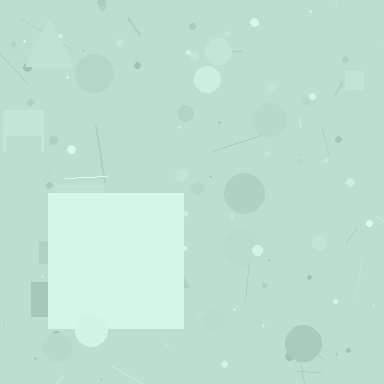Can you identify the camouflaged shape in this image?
The camouflaged shape is a square.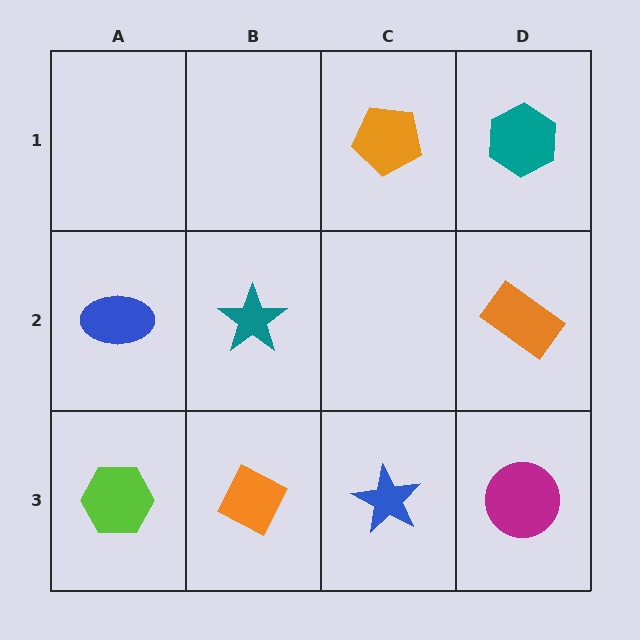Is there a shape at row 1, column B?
No, that cell is empty.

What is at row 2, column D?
An orange rectangle.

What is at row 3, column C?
A blue star.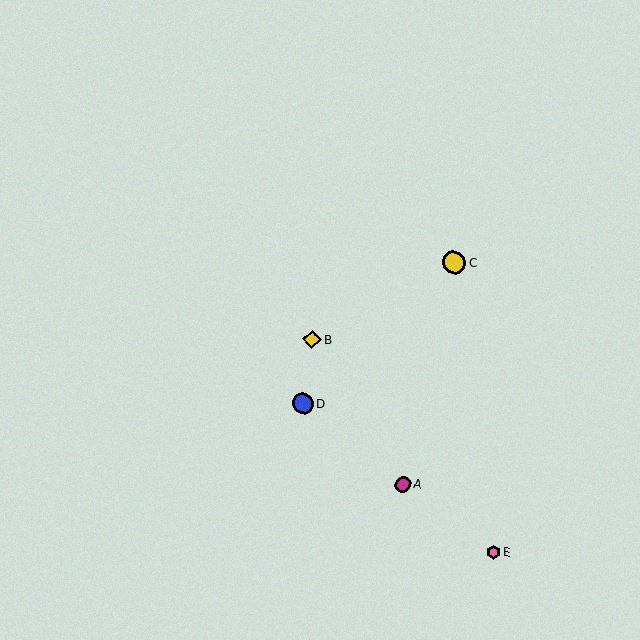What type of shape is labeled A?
Shape A is a magenta circle.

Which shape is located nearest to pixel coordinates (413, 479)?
The magenta circle (labeled A) at (403, 484) is nearest to that location.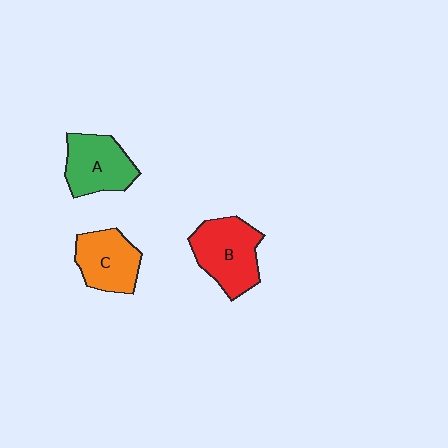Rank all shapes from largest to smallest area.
From largest to smallest: B (red), A (green), C (orange).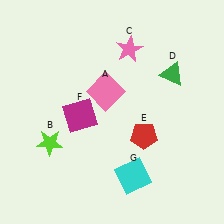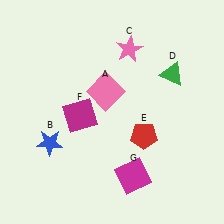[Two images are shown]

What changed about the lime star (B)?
In Image 1, B is lime. In Image 2, it changed to blue.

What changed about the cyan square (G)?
In Image 1, G is cyan. In Image 2, it changed to magenta.